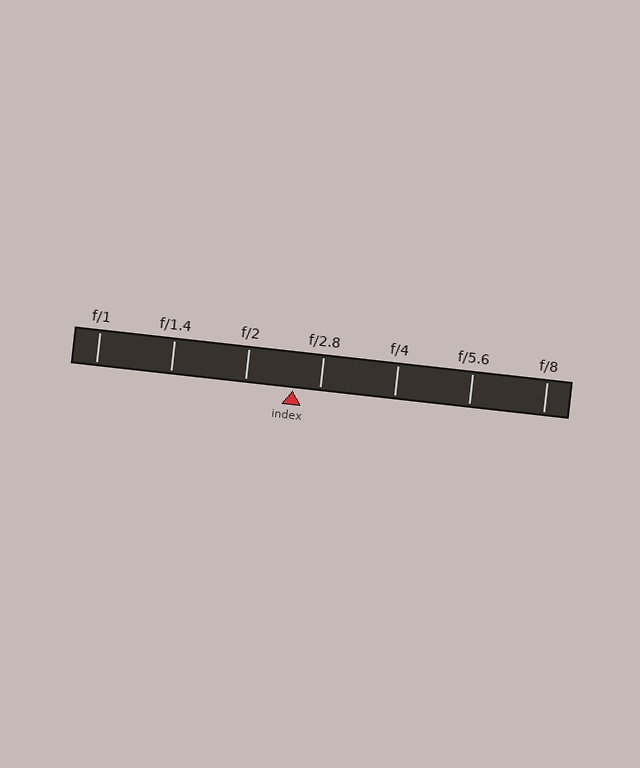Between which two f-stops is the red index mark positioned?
The index mark is between f/2 and f/2.8.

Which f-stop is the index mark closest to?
The index mark is closest to f/2.8.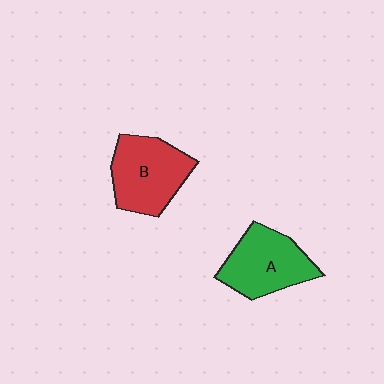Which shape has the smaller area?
Shape A (green).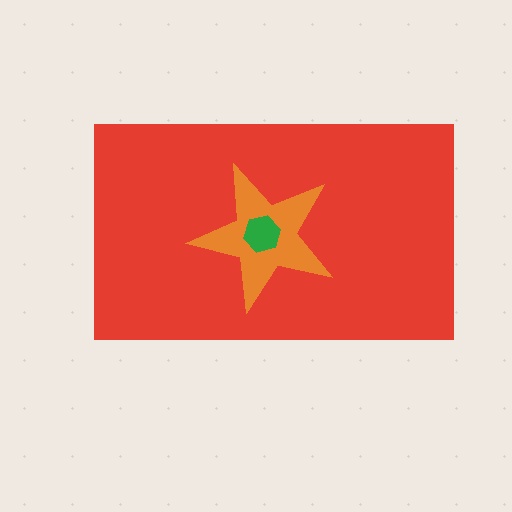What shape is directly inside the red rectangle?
The orange star.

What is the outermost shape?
The red rectangle.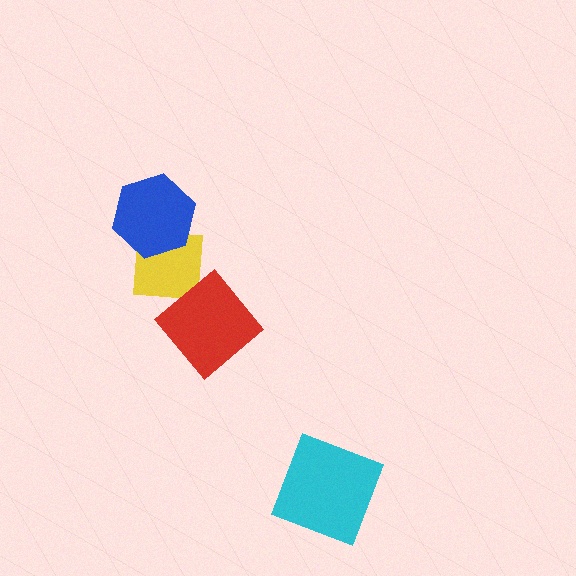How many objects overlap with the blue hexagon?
1 object overlaps with the blue hexagon.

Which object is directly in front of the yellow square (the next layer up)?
The blue hexagon is directly in front of the yellow square.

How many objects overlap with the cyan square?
0 objects overlap with the cyan square.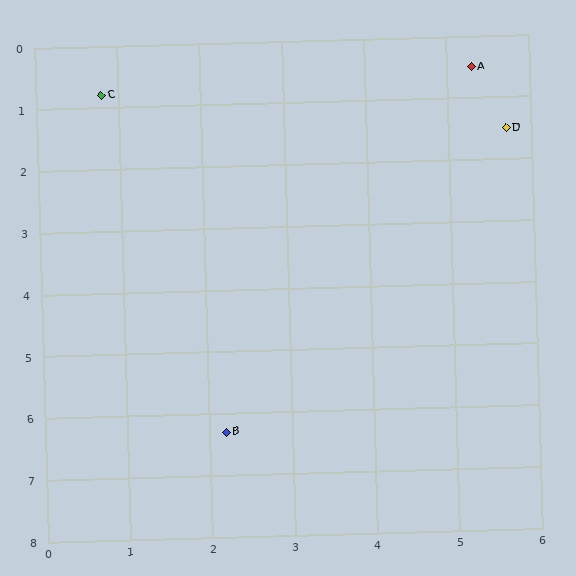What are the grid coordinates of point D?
Point D is at approximately (5.7, 1.5).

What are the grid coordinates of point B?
Point B is at approximately (2.2, 6.3).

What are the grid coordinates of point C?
Point C is at approximately (0.8, 0.8).